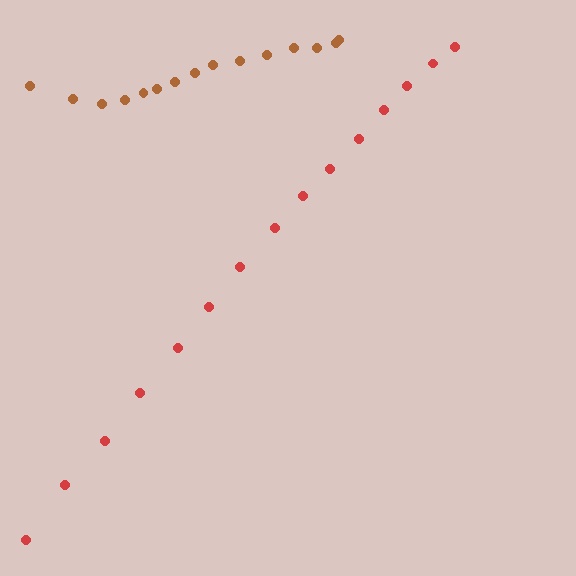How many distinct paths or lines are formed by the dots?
There are 2 distinct paths.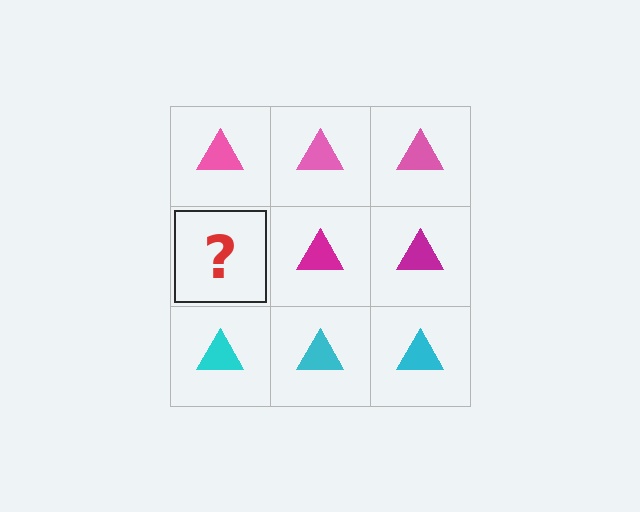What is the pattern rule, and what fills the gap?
The rule is that each row has a consistent color. The gap should be filled with a magenta triangle.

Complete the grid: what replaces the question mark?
The question mark should be replaced with a magenta triangle.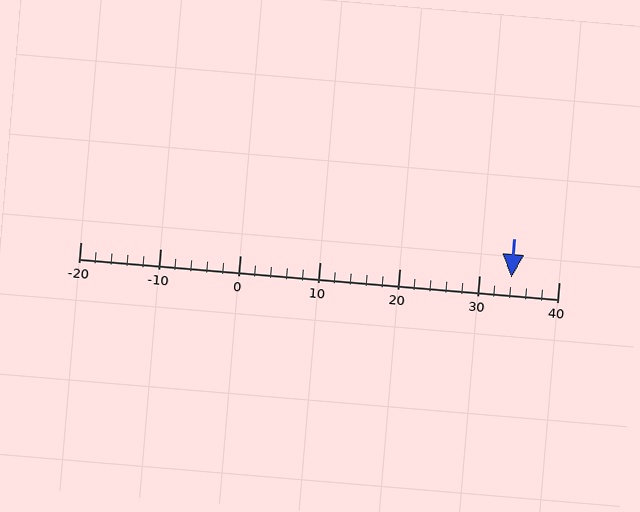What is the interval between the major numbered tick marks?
The major tick marks are spaced 10 units apart.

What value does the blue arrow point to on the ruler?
The blue arrow points to approximately 34.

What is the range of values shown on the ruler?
The ruler shows values from -20 to 40.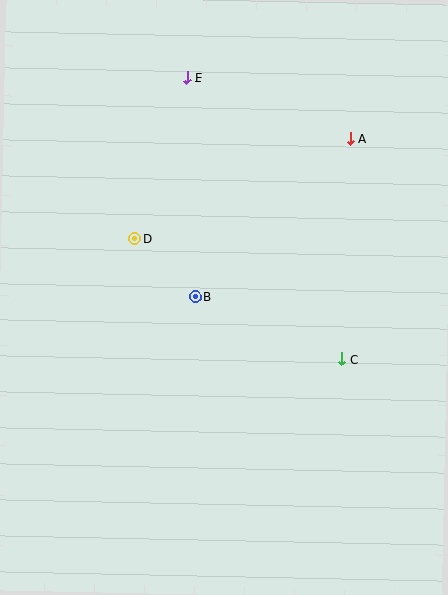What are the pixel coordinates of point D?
Point D is at (135, 239).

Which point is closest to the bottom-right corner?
Point C is closest to the bottom-right corner.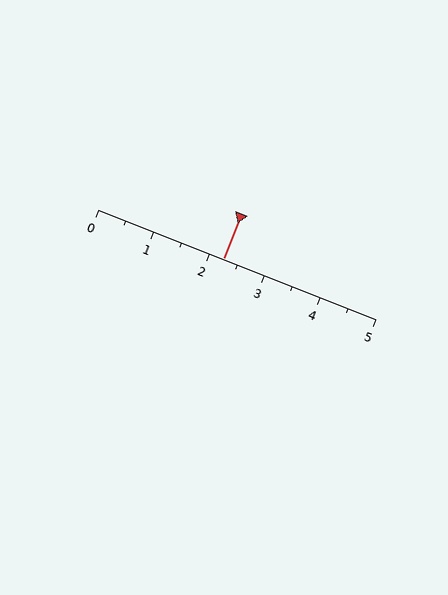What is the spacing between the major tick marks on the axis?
The major ticks are spaced 1 apart.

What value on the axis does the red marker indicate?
The marker indicates approximately 2.2.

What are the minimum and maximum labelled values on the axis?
The axis runs from 0 to 5.